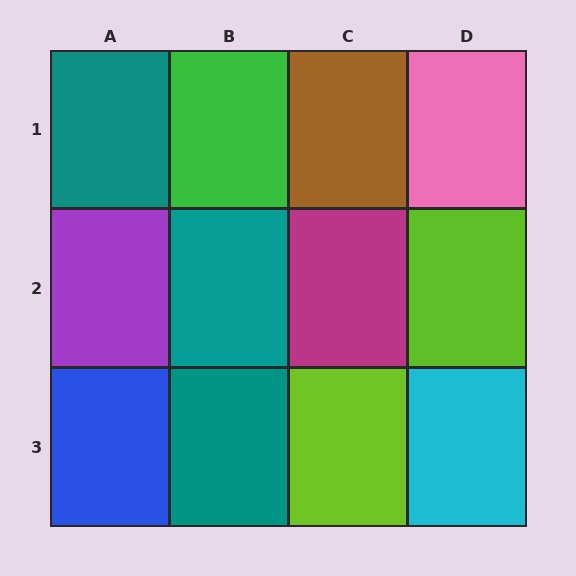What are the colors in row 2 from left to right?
Purple, teal, magenta, lime.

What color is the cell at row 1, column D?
Pink.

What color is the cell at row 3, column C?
Lime.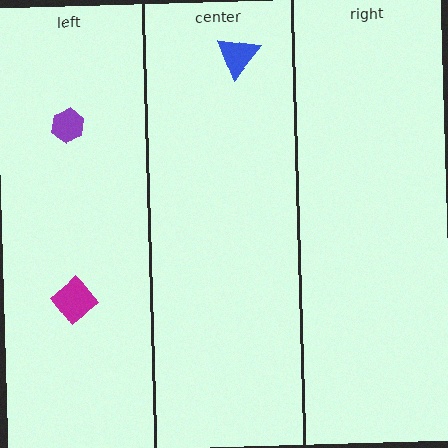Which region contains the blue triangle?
The center region.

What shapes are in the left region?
The magenta diamond, the purple hexagon.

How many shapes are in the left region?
2.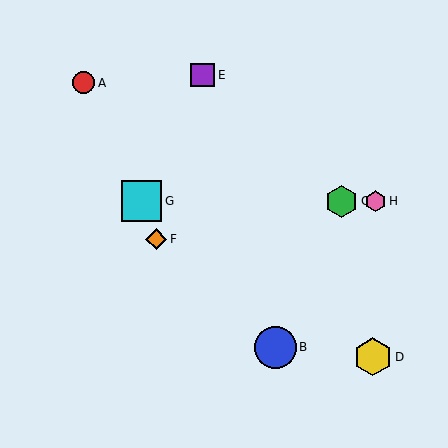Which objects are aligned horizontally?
Objects C, G, H are aligned horizontally.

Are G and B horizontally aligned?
No, G is at y≈201 and B is at y≈347.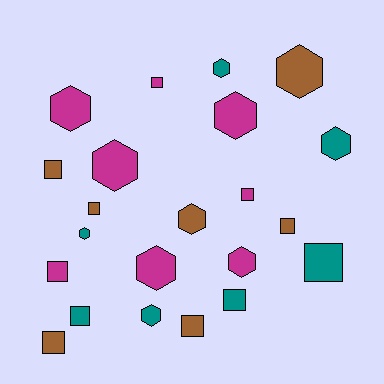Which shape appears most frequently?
Square, with 11 objects.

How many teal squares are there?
There are 3 teal squares.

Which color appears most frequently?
Magenta, with 8 objects.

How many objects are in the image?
There are 22 objects.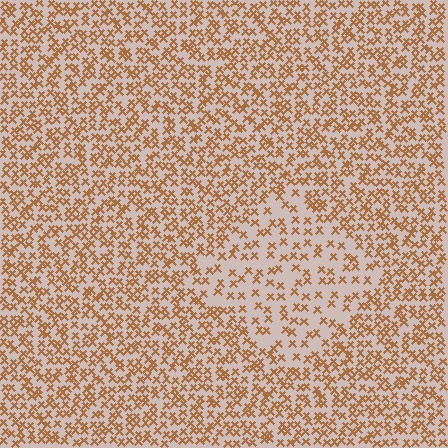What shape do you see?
I see a diamond.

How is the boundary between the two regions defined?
The boundary is defined by a change in element density (approximately 2.0x ratio). All elements are the same color, size, and shape.